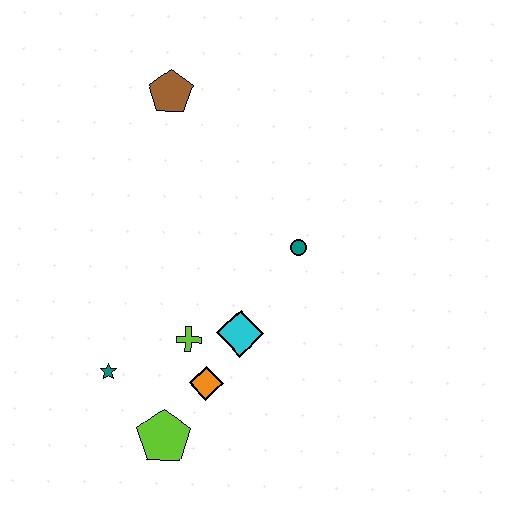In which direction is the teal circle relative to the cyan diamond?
The teal circle is above the cyan diamond.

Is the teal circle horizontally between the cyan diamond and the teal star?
No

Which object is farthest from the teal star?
The brown pentagon is farthest from the teal star.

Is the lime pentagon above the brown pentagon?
No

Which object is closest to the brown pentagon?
The teal circle is closest to the brown pentagon.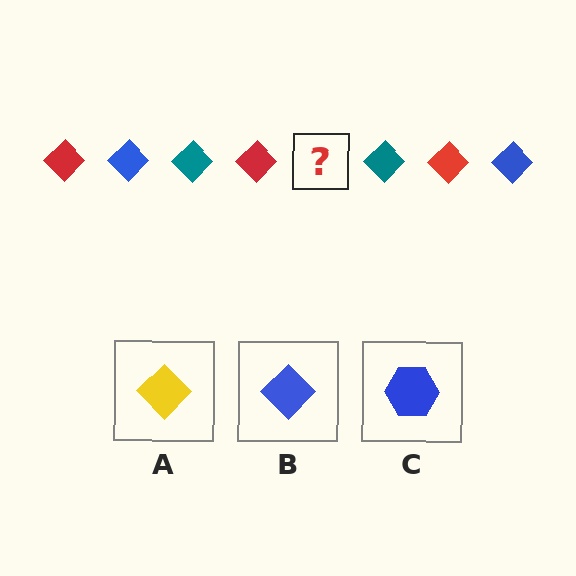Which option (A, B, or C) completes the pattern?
B.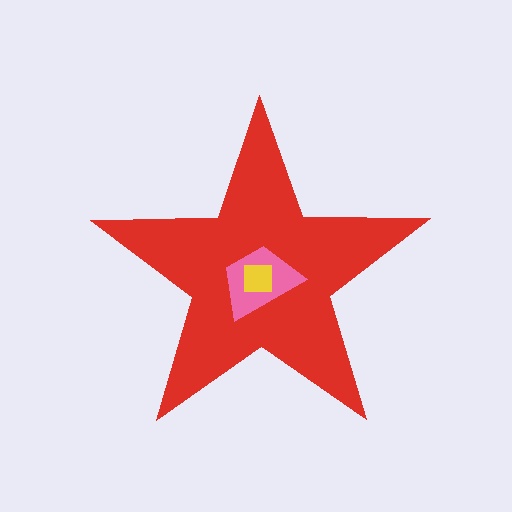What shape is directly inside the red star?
The pink trapezoid.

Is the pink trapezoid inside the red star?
Yes.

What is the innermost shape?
The yellow square.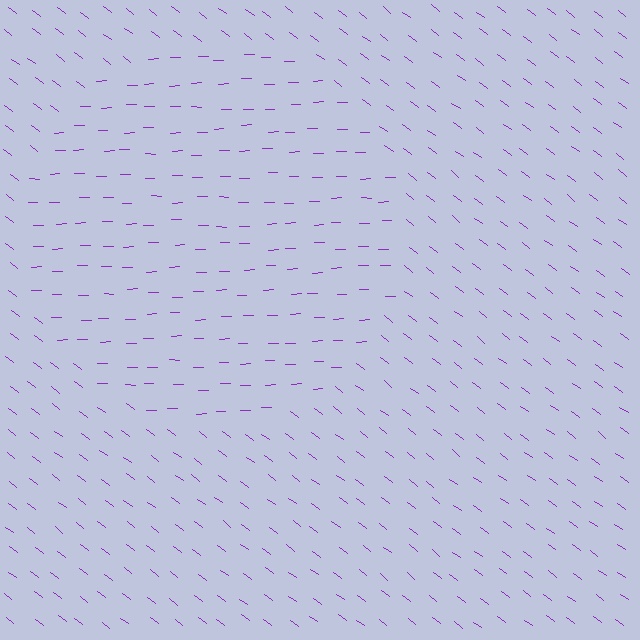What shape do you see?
I see a circle.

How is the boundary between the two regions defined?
The boundary is defined purely by a change in line orientation (approximately 39 degrees difference). All lines are the same color and thickness.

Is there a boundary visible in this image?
Yes, there is a texture boundary formed by a change in line orientation.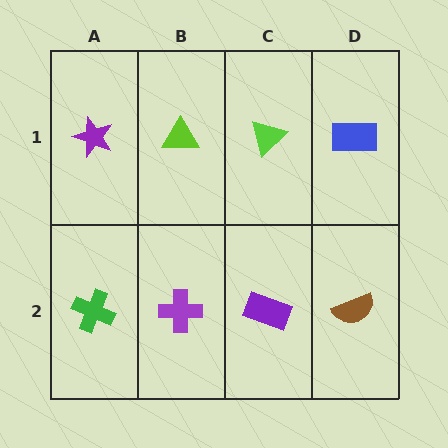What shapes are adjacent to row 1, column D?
A brown semicircle (row 2, column D), a lime triangle (row 1, column C).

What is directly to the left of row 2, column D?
A purple rectangle.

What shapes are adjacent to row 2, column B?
A lime triangle (row 1, column B), a green cross (row 2, column A), a purple rectangle (row 2, column C).